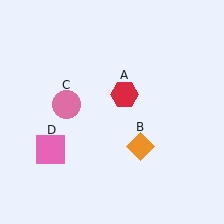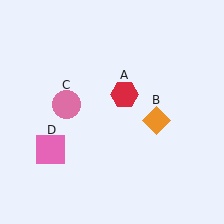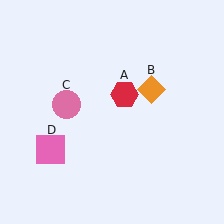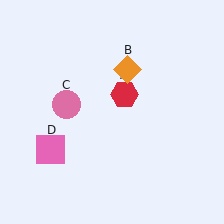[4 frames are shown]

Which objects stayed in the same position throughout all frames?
Red hexagon (object A) and pink circle (object C) and pink square (object D) remained stationary.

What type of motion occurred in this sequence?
The orange diamond (object B) rotated counterclockwise around the center of the scene.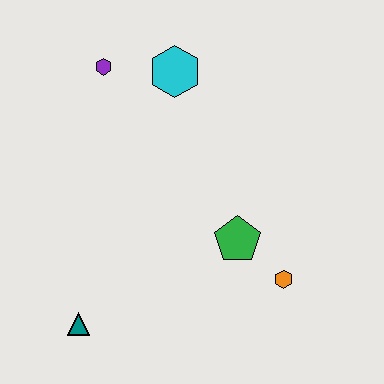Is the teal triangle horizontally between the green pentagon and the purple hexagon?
No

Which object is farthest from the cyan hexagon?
The teal triangle is farthest from the cyan hexagon.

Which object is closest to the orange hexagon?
The green pentagon is closest to the orange hexagon.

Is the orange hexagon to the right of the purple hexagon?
Yes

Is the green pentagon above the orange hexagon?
Yes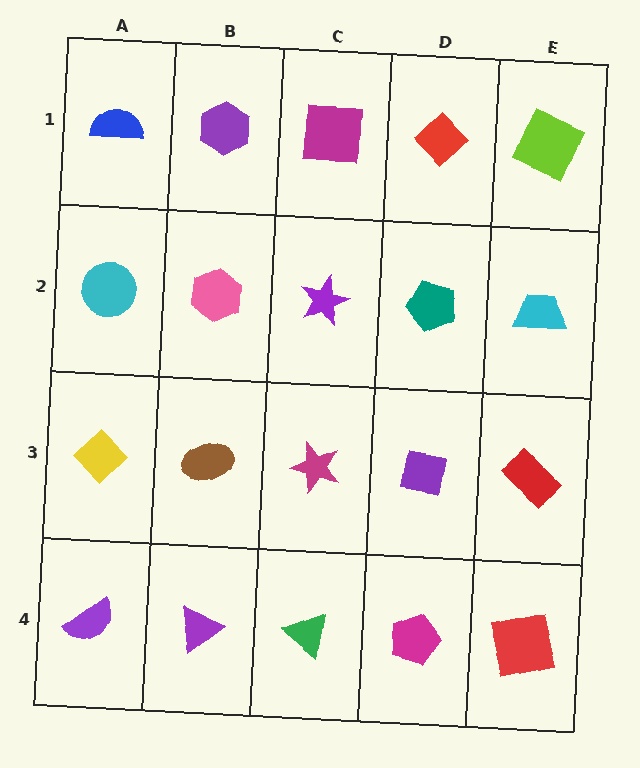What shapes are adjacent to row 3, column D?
A teal pentagon (row 2, column D), a magenta pentagon (row 4, column D), a magenta star (row 3, column C), a red rectangle (row 3, column E).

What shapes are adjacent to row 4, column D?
A purple square (row 3, column D), a green triangle (row 4, column C), a red square (row 4, column E).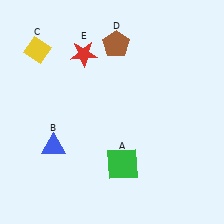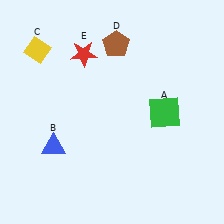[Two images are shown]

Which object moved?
The green square (A) moved up.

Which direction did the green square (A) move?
The green square (A) moved up.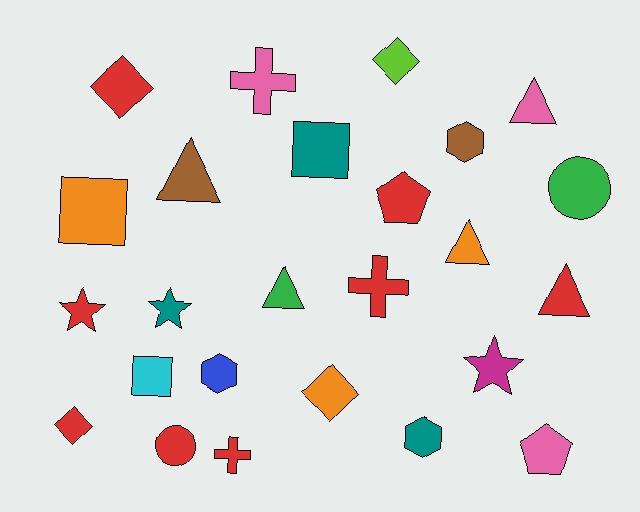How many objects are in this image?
There are 25 objects.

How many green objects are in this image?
There are 2 green objects.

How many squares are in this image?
There are 3 squares.